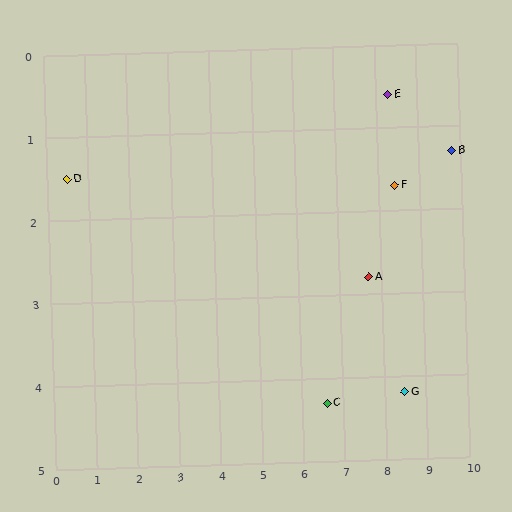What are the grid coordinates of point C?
Point C is at approximately (6.6, 4.3).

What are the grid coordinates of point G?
Point G is at approximately (8.5, 4.2).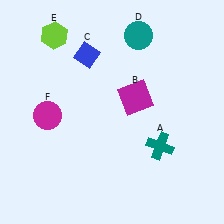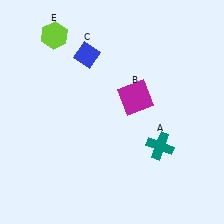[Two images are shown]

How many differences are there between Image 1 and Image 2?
There are 2 differences between the two images.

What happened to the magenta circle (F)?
The magenta circle (F) was removed in Image 2. It was in the bottom-left area of Image 1.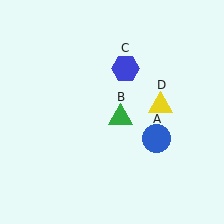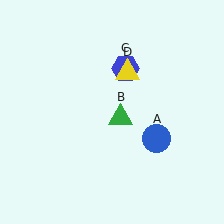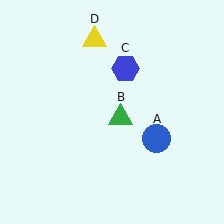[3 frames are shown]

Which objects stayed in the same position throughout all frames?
Blue circle (object A) and green triangle (object B) and blue hexagon (object C) remained stationary.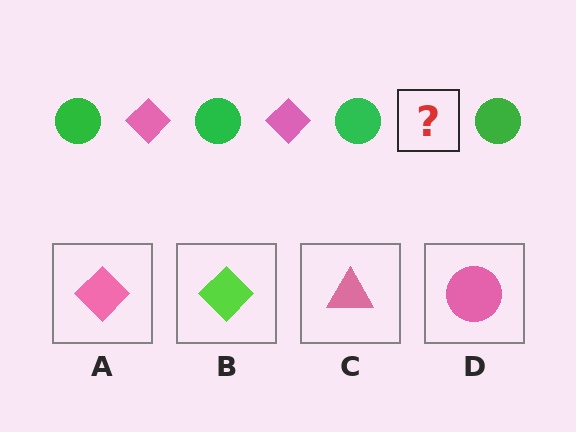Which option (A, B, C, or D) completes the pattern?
A.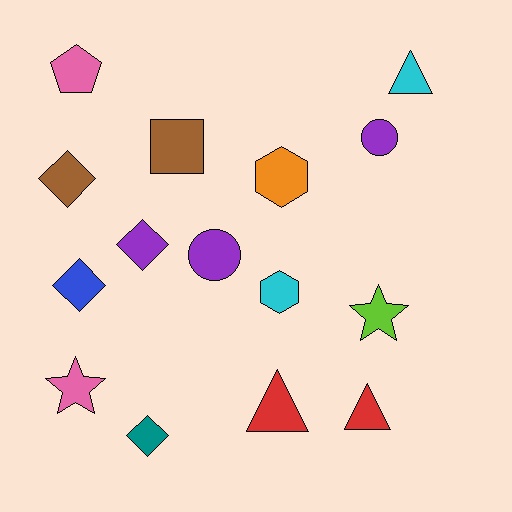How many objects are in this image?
There are 15 objects.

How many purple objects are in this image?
There are 3 purple objects.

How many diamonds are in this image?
There are 4 diamonds.